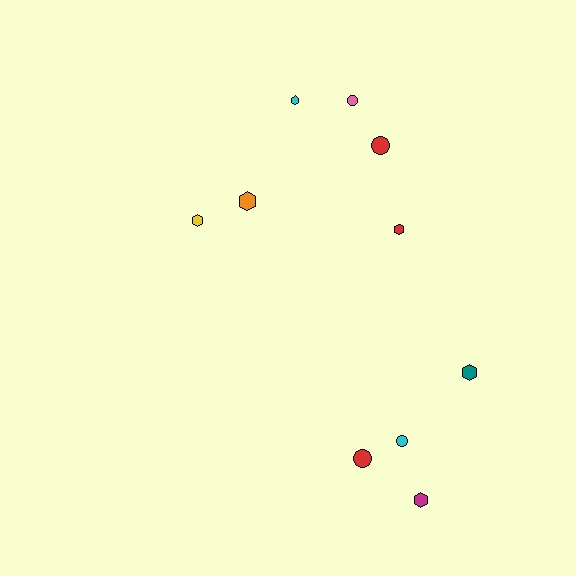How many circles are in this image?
There are 4 circles.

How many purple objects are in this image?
There are no purple objects.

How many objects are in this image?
There are 10 objects.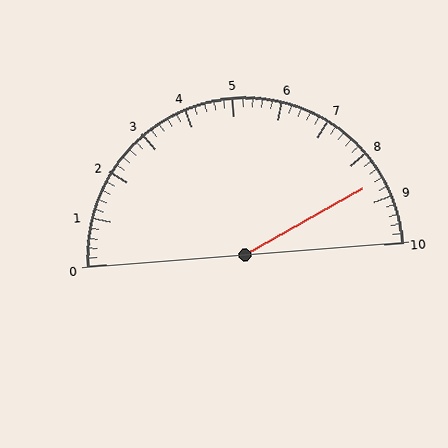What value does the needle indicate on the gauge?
The needle indicates approximately 8.6.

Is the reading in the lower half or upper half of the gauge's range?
The reading is in the upper half of the range (0 to 10).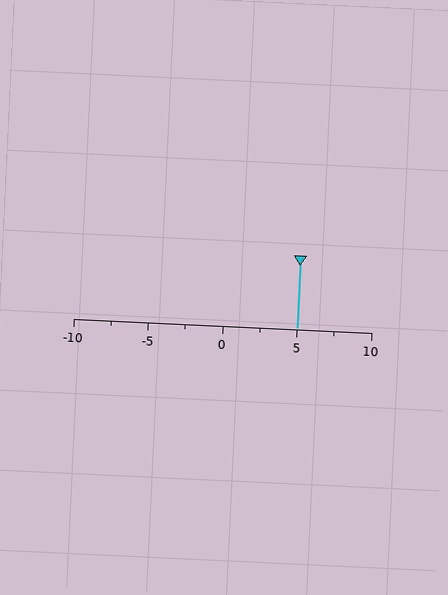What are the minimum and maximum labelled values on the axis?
The axis runs from -10 to 10.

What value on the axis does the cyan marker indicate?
The marker indicates approximately 5.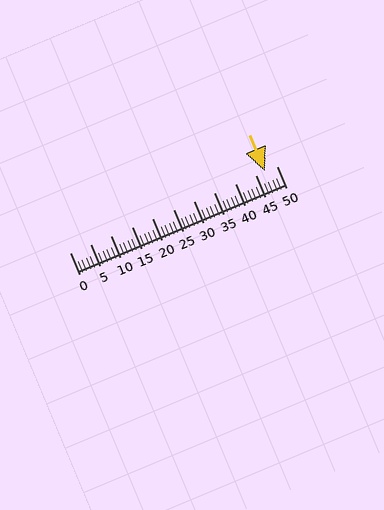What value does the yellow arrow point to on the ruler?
The yellow arrow points to approximately 47.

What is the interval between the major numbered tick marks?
The major tick marks are spaced 5 units apart.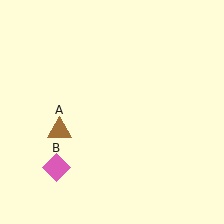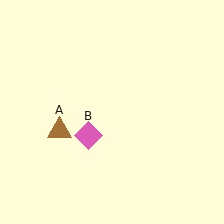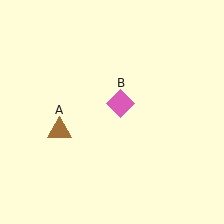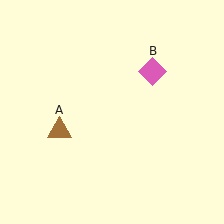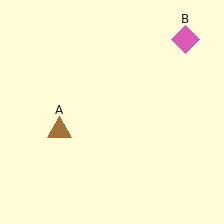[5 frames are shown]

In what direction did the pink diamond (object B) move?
The pink diamond (object B) moved up and to the right.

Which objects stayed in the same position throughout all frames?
Brown triangle (object A) remained stationary.